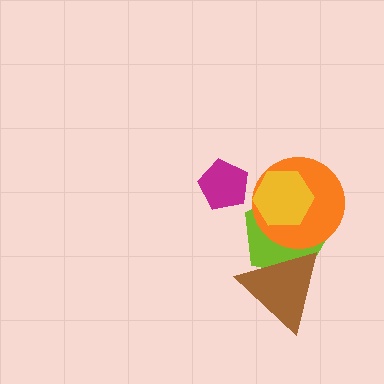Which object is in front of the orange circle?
The yellow hexagon is in front of the orange circle.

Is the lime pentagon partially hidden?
Yes, it is partially covered by another shape.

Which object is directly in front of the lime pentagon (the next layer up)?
The brown triangle is directly in front of the lime pentagon.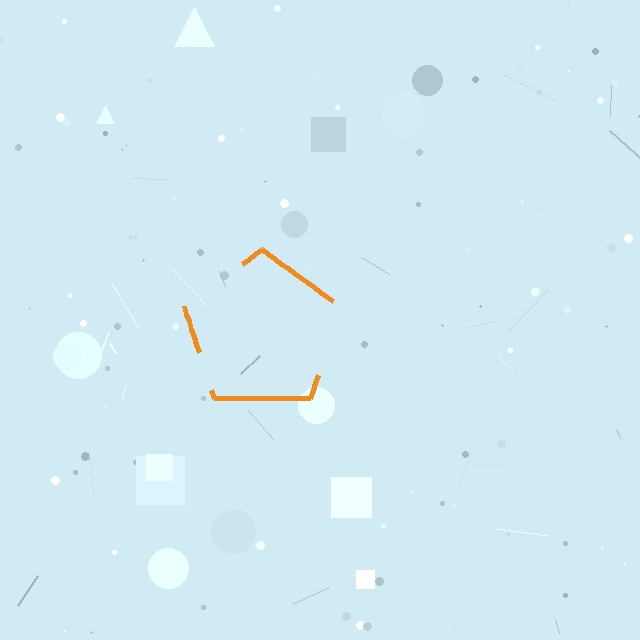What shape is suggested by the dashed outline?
The dashed outline suggests a pentagon.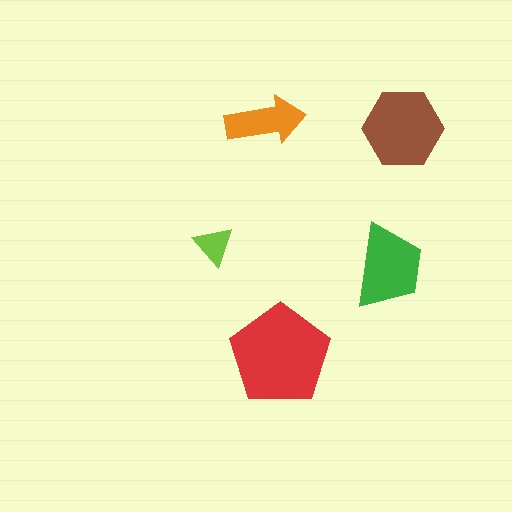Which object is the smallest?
The lime triangle.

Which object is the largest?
The red pentagon.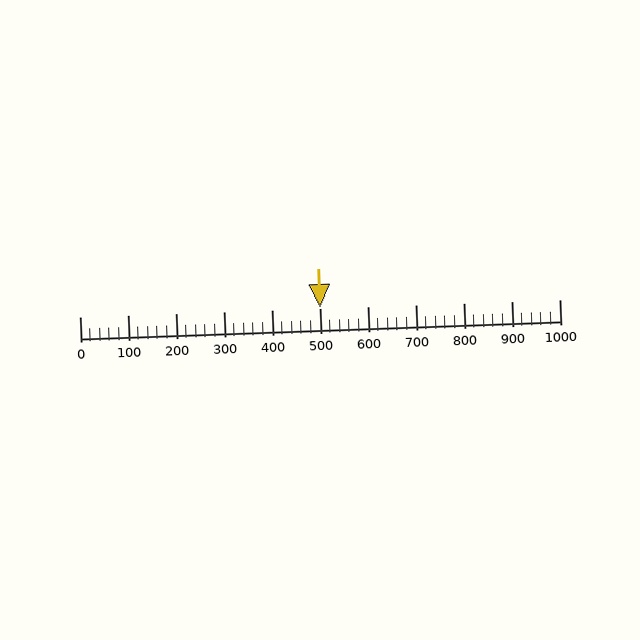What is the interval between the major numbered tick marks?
The major tick marks are spaced 100 units apart.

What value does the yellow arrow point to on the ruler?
The yellow arrow points to approximately 500.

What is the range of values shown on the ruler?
The ruler shows values from 0 to 1000.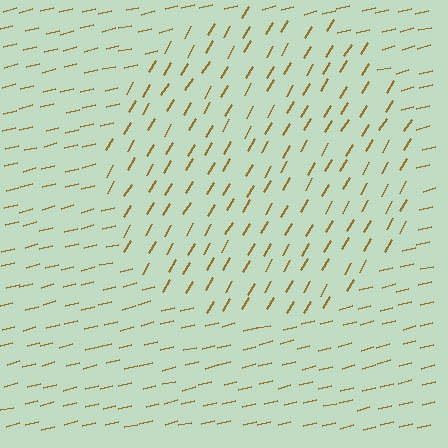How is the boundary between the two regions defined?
The boundary is defined purely by a change in line orientation (approximately 45 degrees difference). All lines are the same color and thickness.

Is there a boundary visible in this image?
Yes, there is a texture boundary formed by a change in line orientation.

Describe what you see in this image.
The image is filled with small brown line segments. A circle region in the image has lines oriented differently from the surrounding lines, creating a visible texture boundary.